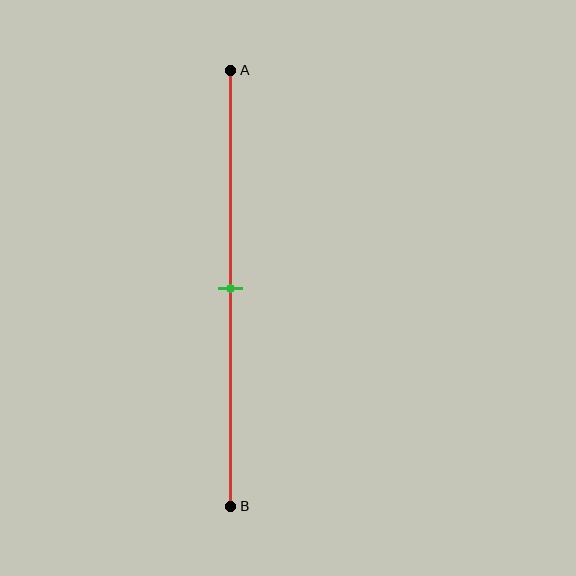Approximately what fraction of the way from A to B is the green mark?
The green mark is approximately 50% of the way from A to B.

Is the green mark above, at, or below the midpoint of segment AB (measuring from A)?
The green mark is approximately at the midpoint of segment AB.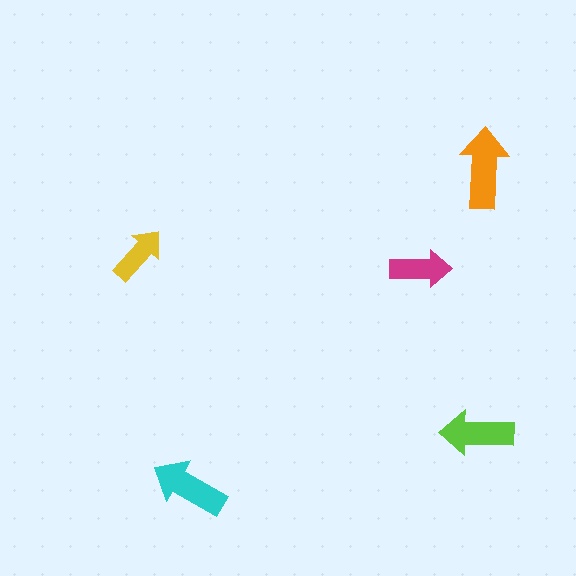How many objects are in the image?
There are 5 objects in the image.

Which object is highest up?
The orange arrow is topmost.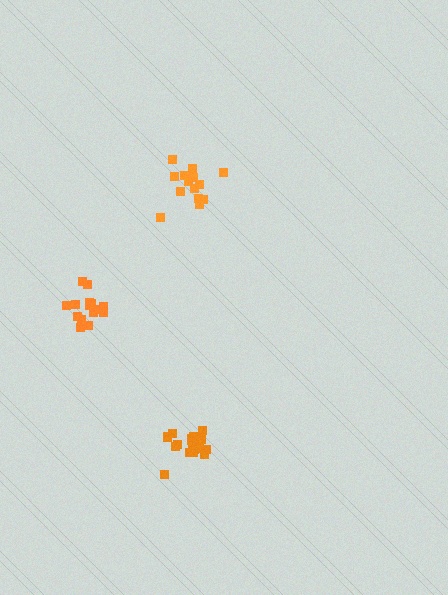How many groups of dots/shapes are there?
There are 3 groups.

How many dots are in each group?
Group 1: 15 dots, Group 2: 18 dots, Group 3: 15 dots (48 total).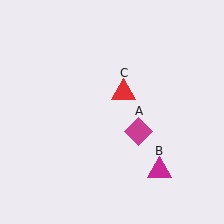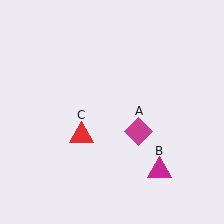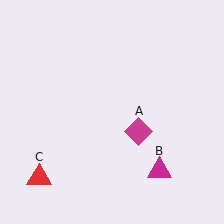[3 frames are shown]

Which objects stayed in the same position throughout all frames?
Magenta diamond (object A) and magenta triangle (object B) remained stationary.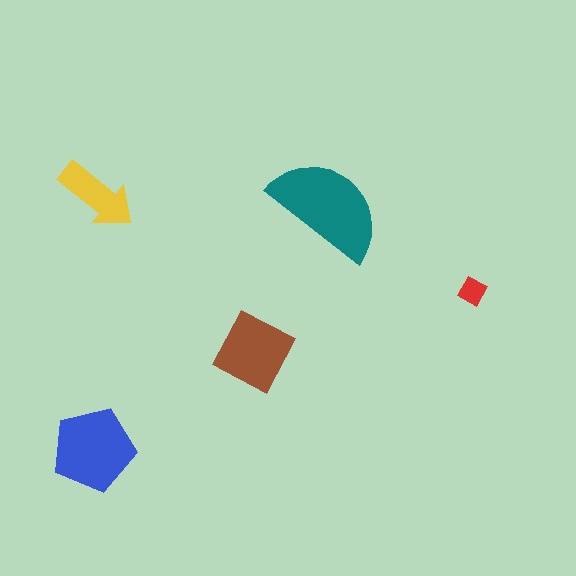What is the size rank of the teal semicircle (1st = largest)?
1st.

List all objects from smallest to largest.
The red diamond, the yellow arrow, the brown square, the blue pentagon, the teal semicircle.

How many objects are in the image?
There are 5 objects in the image.